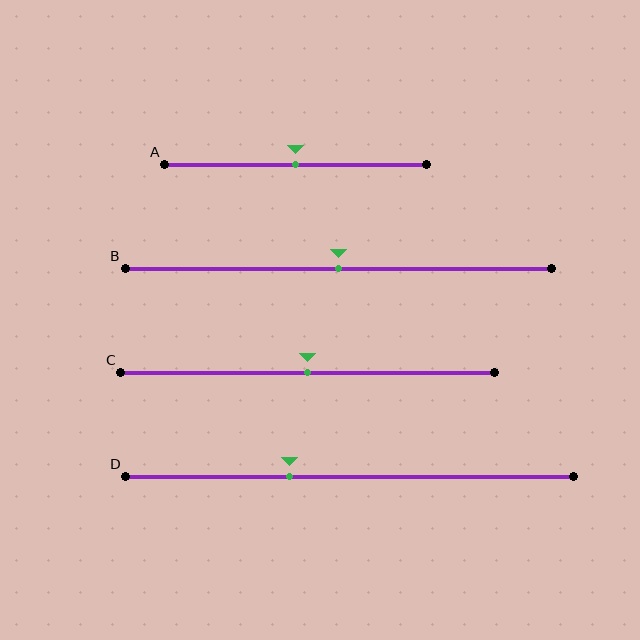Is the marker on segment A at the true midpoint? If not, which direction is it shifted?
Yes, the marker on segment A is at the true midpoint.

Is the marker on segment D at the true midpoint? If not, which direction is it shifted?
No, the marker on segment D is shifted to the left by about 13% of the segment length.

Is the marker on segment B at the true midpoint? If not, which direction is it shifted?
Yes, the marker on segment B is at the true midpoint.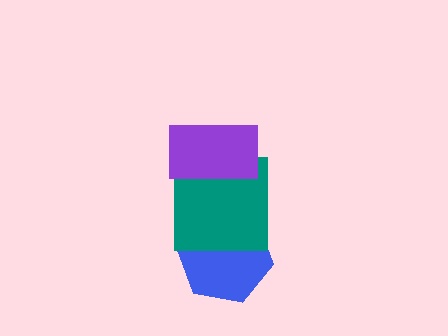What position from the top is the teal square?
The teal square is 2nd from the top.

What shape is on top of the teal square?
The purple rectangle is on top of the teal square.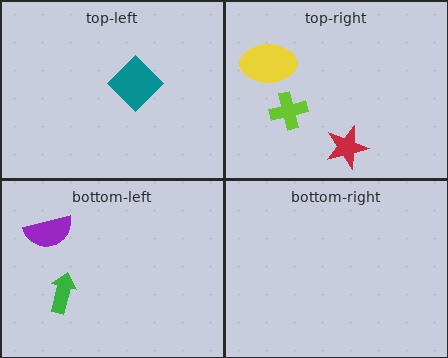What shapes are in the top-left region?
The teal diamond.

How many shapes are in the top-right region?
3.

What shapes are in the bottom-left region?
The green arrow, the purple semicircle.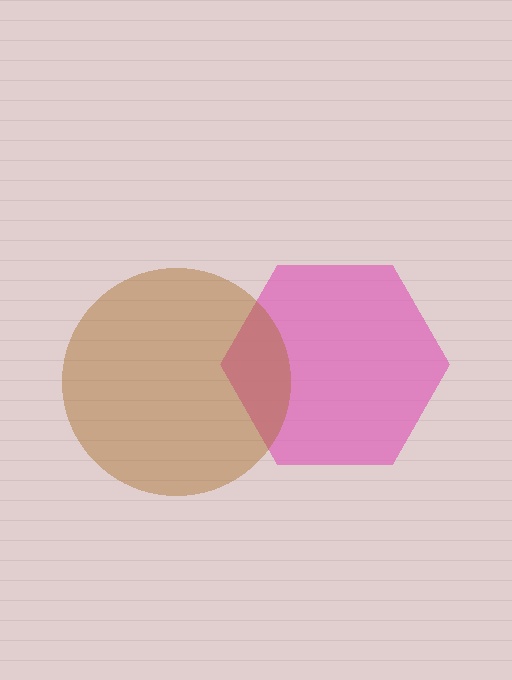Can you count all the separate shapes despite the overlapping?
Yes, there are 2 separate shapes.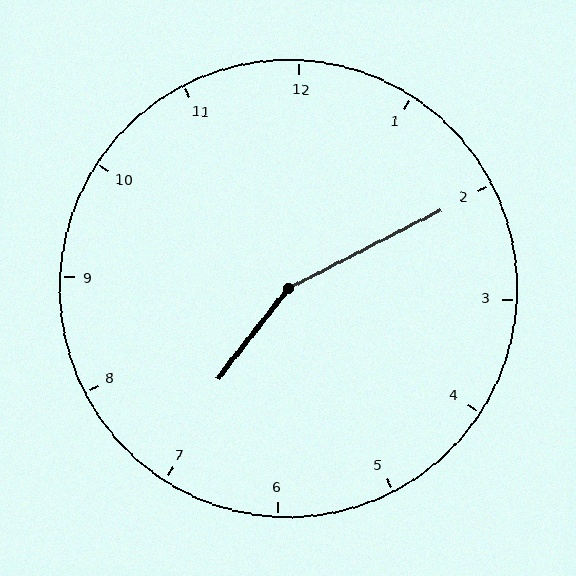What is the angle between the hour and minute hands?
Approximately 155 degrees.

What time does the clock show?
7:10.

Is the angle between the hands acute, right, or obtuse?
It is obtuse.